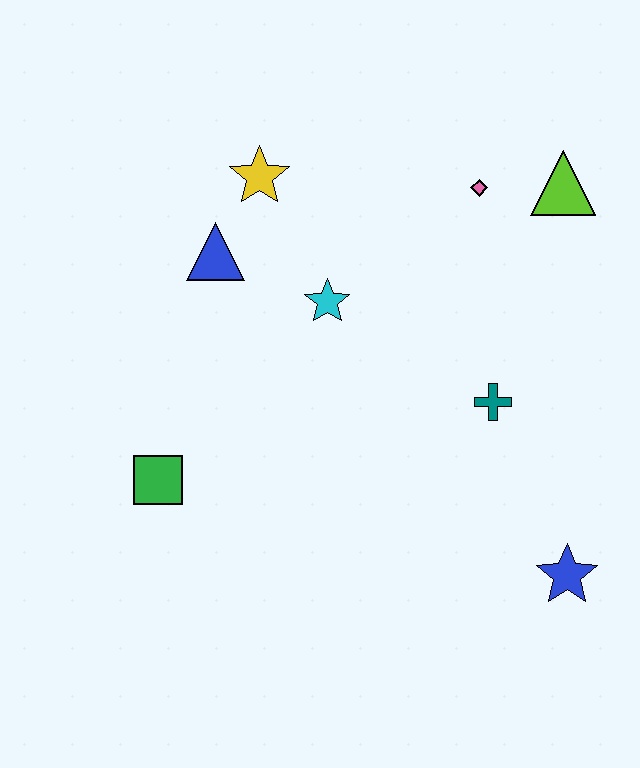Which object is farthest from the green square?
The lime triangle is farthest from the green square.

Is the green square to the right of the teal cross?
No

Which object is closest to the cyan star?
The blue triangle is closest to the cyan star.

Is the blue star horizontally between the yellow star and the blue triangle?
No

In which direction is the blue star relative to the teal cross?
The blue star is below the teal cross.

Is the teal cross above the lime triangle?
No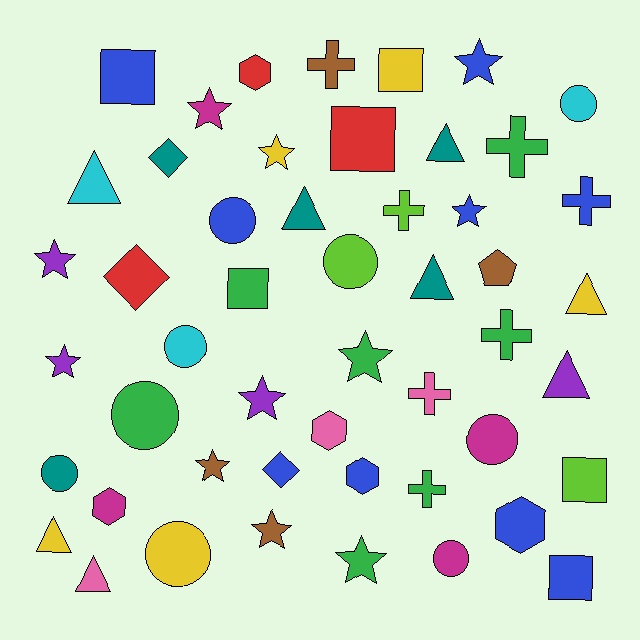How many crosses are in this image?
There are 7 crosses.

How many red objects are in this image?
There are 3 red objects.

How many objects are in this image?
There are 50 objects.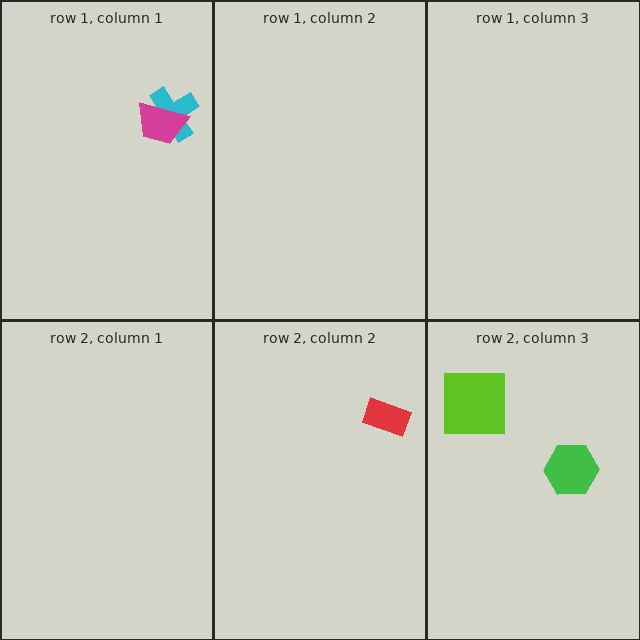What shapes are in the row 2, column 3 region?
The lime square, the green hexagon.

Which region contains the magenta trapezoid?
The row 1, column 1 region.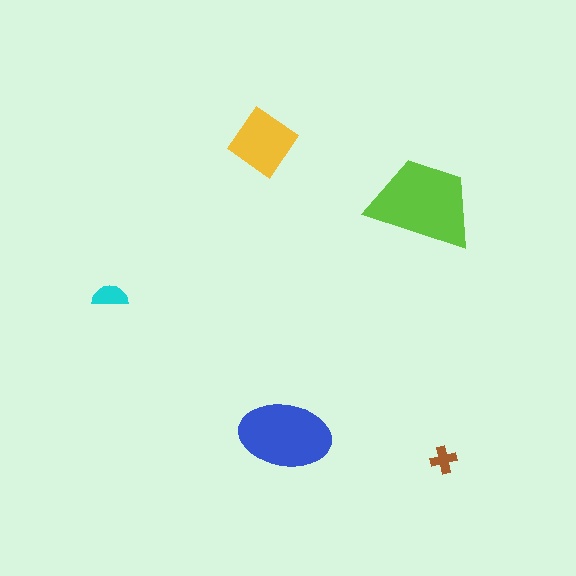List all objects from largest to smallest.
The lime trapezoid, the blue ellipse, the yellow diamond, the cyan semicircle, the brown cross.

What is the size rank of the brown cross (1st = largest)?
5th.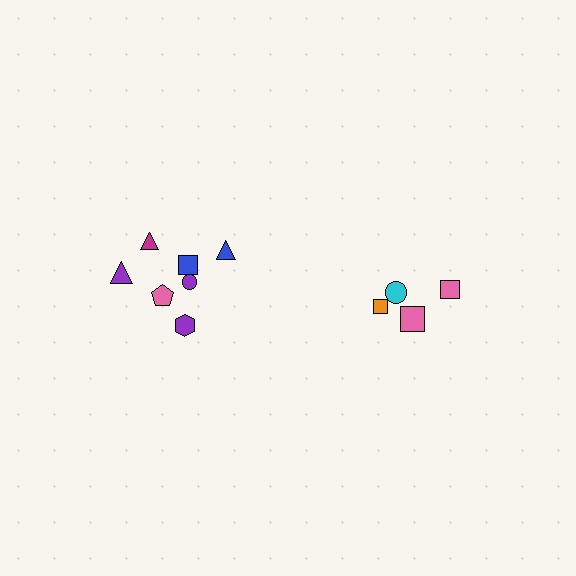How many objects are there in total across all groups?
There are 11 objects.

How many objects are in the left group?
There are 7 objects.